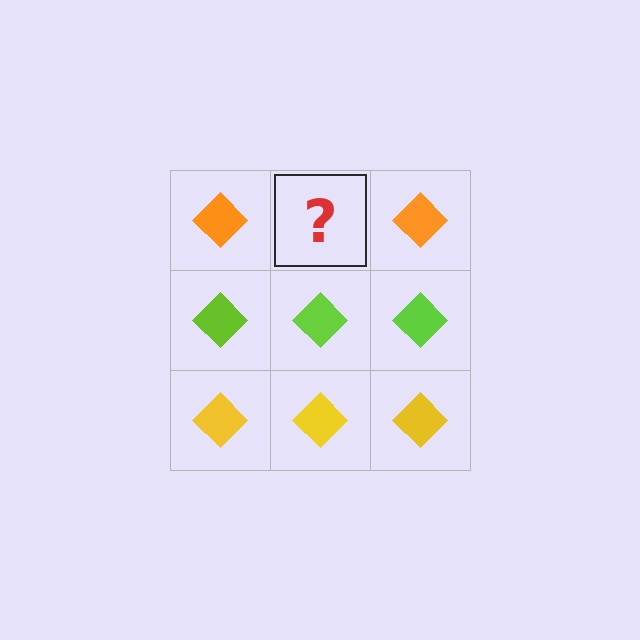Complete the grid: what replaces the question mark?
The question mark should be replaced with an orange diamond.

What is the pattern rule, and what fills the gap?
The rule is that each row has a consistent color. The gap should be filled with an orange diamond.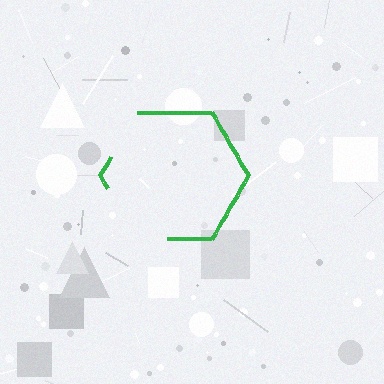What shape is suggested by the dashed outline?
The dashed outline suggests a hexagon.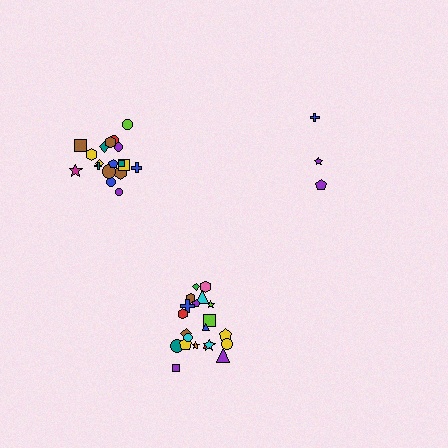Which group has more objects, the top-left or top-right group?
The top-left group.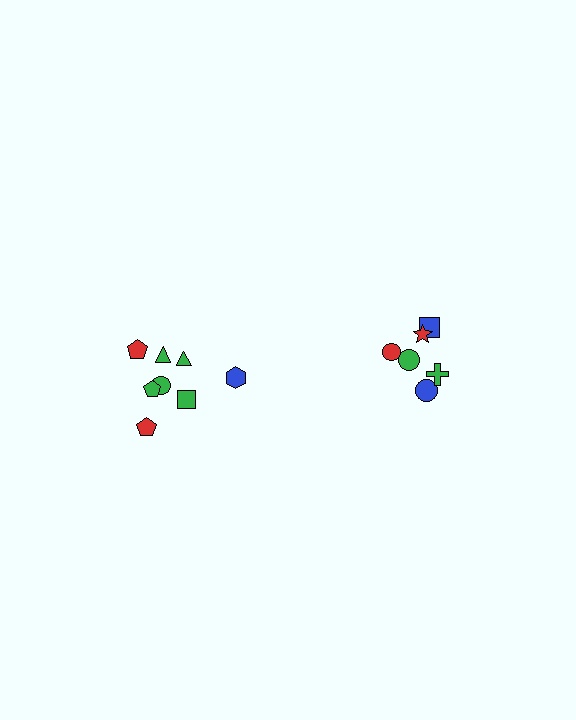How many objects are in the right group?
There are 6 objects.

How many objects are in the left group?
There are 8 objects.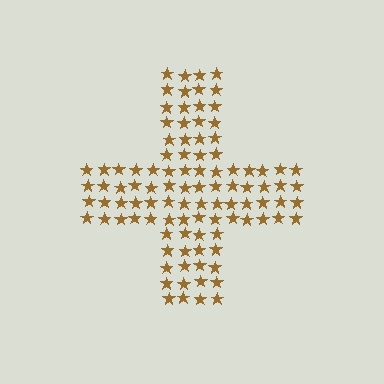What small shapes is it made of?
It is made of small stars.